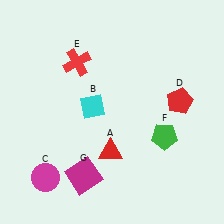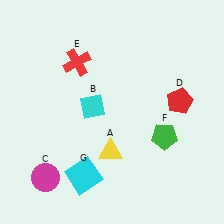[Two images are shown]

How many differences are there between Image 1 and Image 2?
There are 2 differences between the two images.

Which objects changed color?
A changed from red to yellow. G changed from magenta to cyan.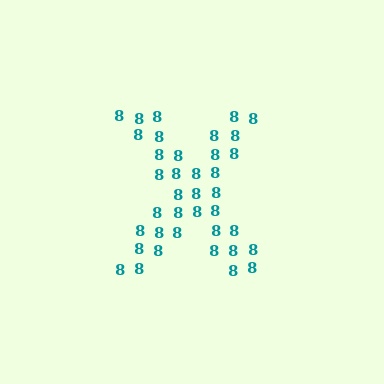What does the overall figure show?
The overall figure shows the letter X.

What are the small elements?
The small elements are digit 8's.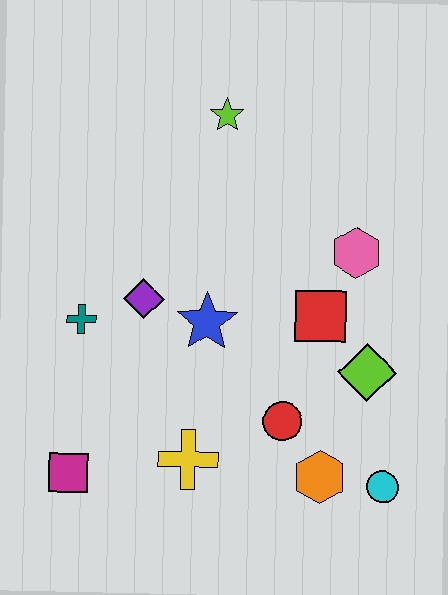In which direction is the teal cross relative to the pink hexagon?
The teal cross is to the left of the pink hexagon.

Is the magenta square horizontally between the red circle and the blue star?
No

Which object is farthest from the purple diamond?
The cyan circle is farthest from the purple diamond.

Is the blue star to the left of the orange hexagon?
Yes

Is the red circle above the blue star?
No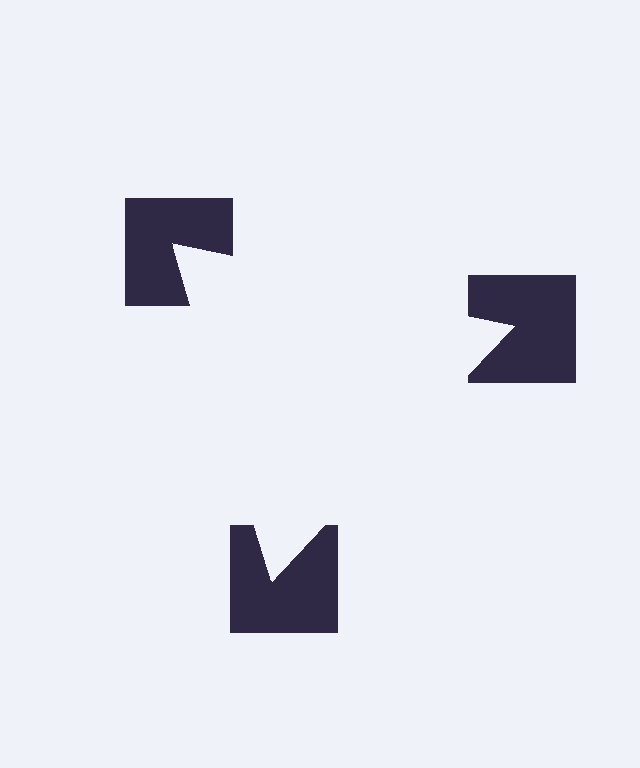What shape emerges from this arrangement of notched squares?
An illusory triangle — its edges are inferred from the aligned wedge cuts in the notched squares, not physically drawn.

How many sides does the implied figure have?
3 sides.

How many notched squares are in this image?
There are 3 — one at each vertex of the illusory triangle.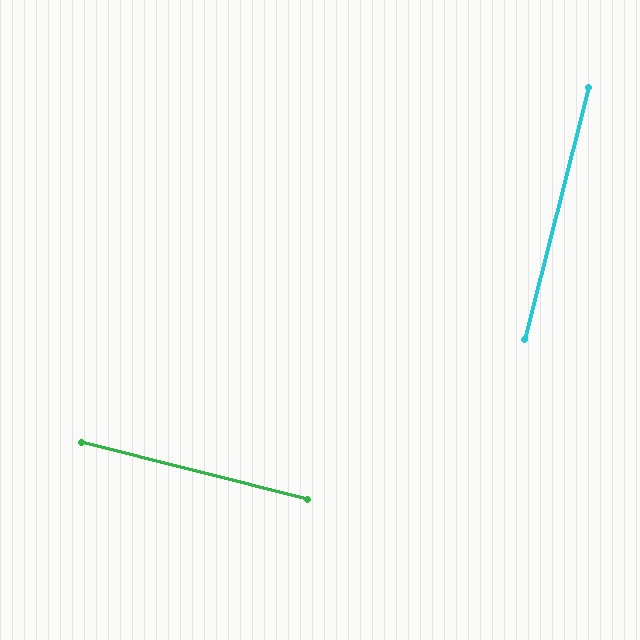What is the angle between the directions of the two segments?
Approximately 90 degrees.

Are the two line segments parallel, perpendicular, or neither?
Perpendicular — they meet at approximately 90°.